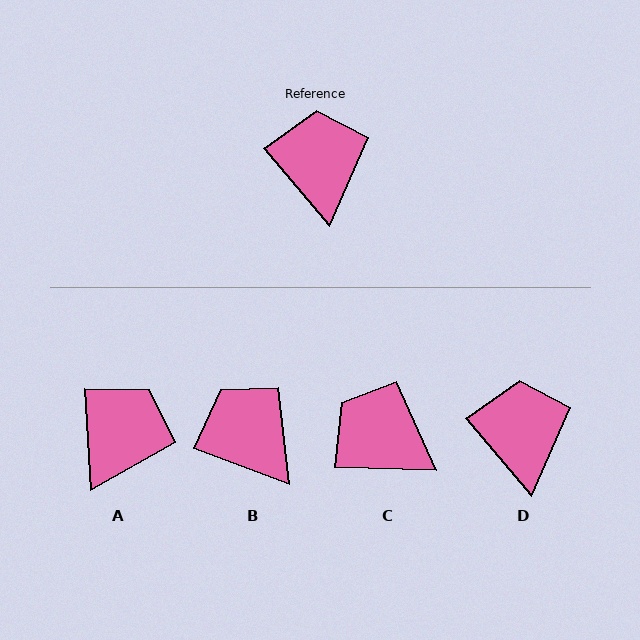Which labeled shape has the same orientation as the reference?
D.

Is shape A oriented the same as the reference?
No, it is off by about 36 degrees.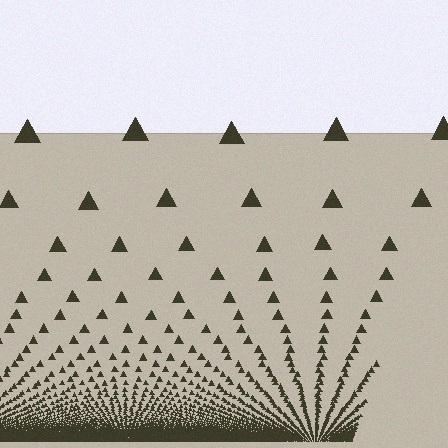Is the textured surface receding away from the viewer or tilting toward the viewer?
The surface appears to tilt toward the viewer. Texture elements get larger and sparser toward the top.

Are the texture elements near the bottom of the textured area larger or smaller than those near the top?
Smaller. The gradient is inverted — elements near the bottom are smaller and denser.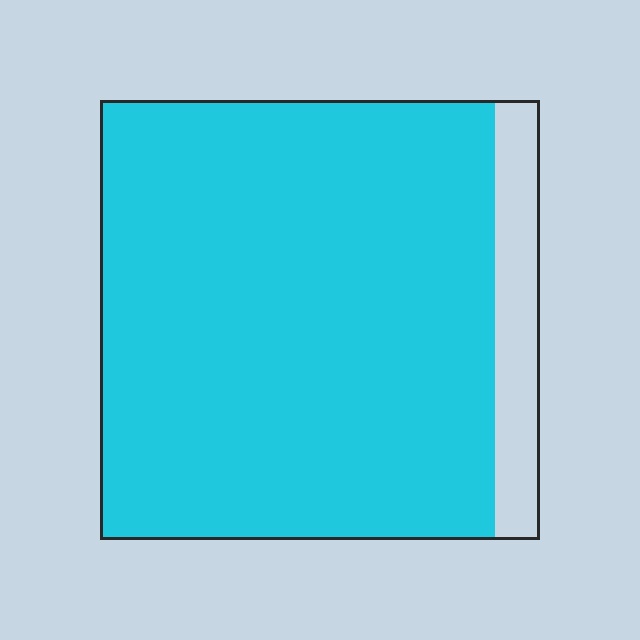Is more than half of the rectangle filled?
Yes.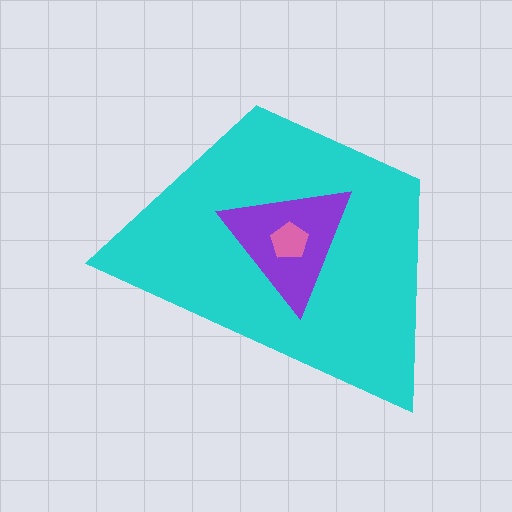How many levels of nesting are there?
3.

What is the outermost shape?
The cyan trapezoid.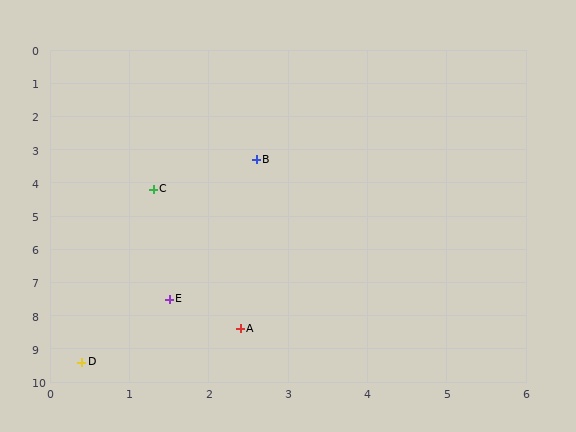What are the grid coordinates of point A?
Point A is at approximately (2.4, 8.4).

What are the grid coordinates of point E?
Point E is at approximately (1.5, 7.5).